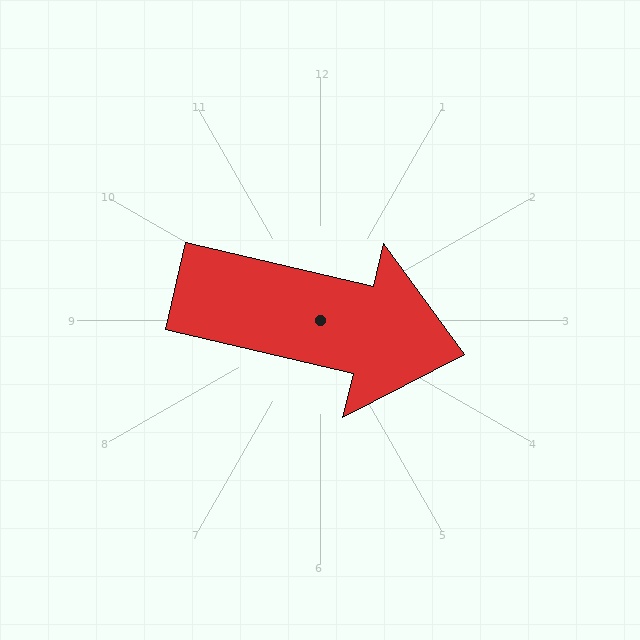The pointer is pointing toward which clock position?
Roughly 3 o'clock.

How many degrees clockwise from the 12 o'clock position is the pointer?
Approximately 103 degrees.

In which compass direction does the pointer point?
East.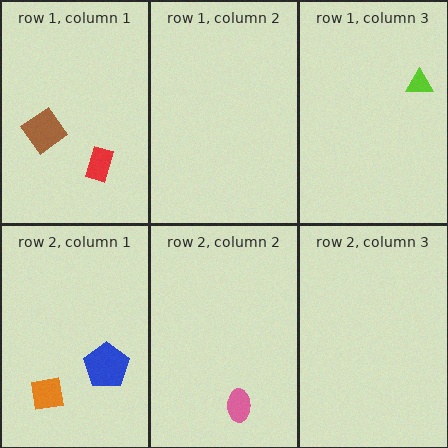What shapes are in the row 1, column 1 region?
The red rectangle, the brown diamond.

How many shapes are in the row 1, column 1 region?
2.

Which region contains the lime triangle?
The row 1, column 3 region.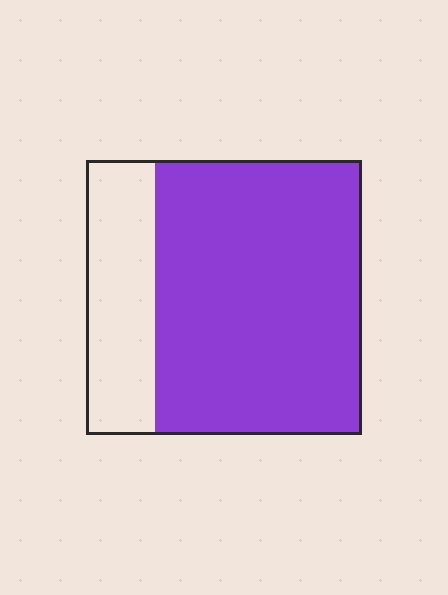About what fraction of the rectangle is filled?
About three quarters (3/4).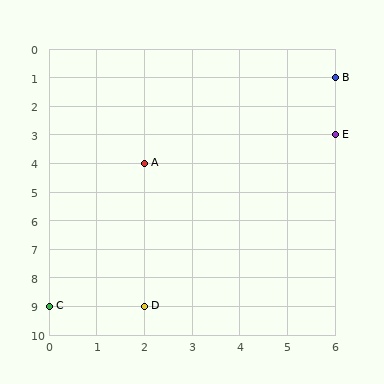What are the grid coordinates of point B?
Point B is at grid coordinates (6, 1).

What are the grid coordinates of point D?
Point D is at grid coordinates (2, 9).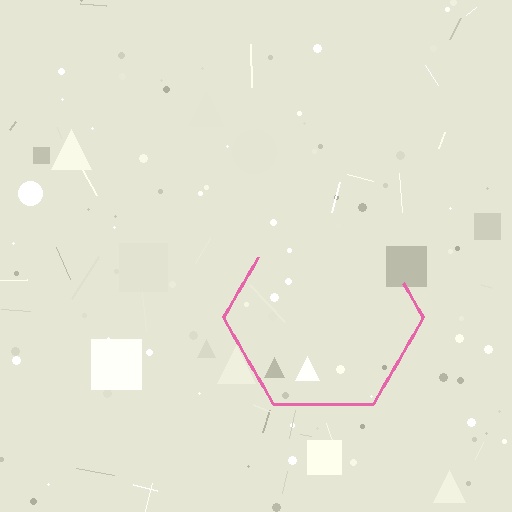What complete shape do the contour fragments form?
The contour fragments form a hexagon.